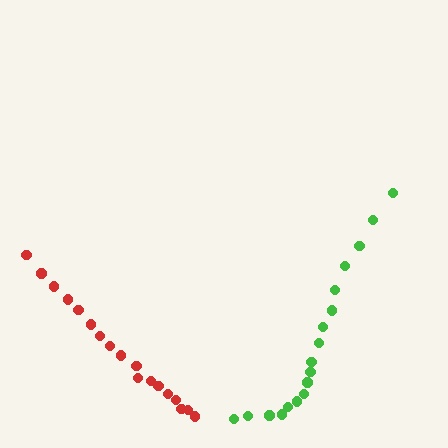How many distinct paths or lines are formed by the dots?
There are 2 distinct paths.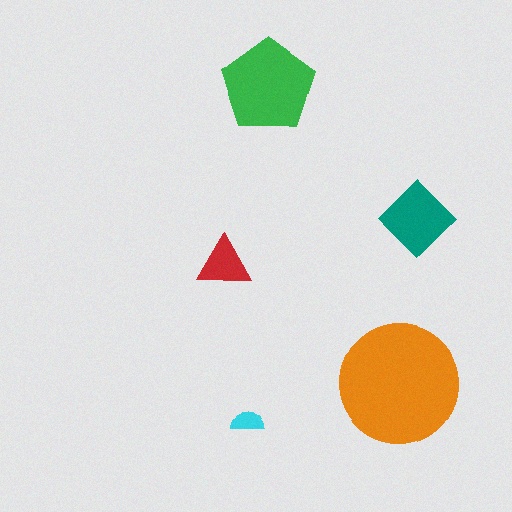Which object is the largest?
The orange circle.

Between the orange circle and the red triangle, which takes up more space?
The orange circle.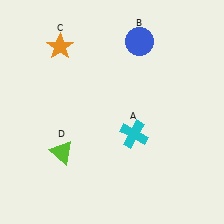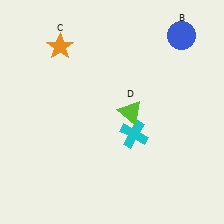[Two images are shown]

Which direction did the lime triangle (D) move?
The lime triangle (D) moved right.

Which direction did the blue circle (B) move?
The blue circle (B) moved right.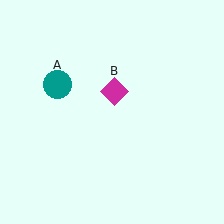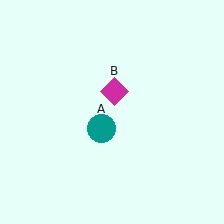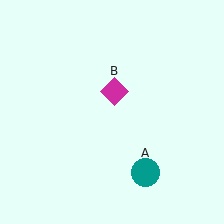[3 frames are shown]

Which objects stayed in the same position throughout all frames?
Magenta diamond (object B) remained stationary.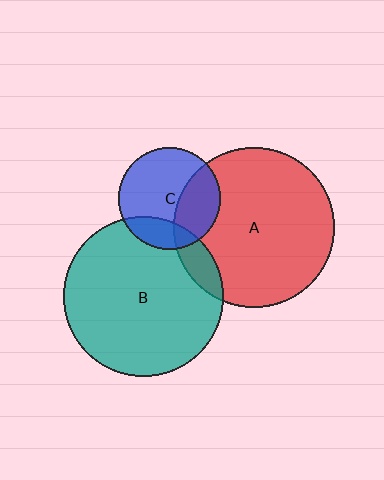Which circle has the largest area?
Circle A (red).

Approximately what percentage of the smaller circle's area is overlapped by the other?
Approximately 35%.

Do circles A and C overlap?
Yes.